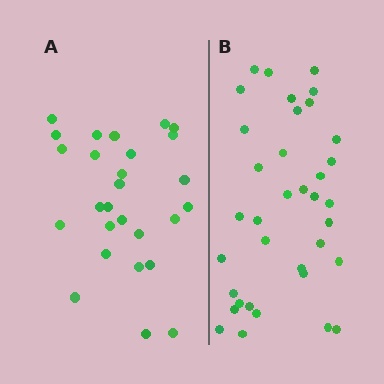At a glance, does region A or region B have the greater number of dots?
Region B (the right region) has more dots.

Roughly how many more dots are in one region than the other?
Region B has roughly 8 or so more dots than region A.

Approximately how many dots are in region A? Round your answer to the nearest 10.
About 30 dots. (The exact count is 27, which rounds to 30.)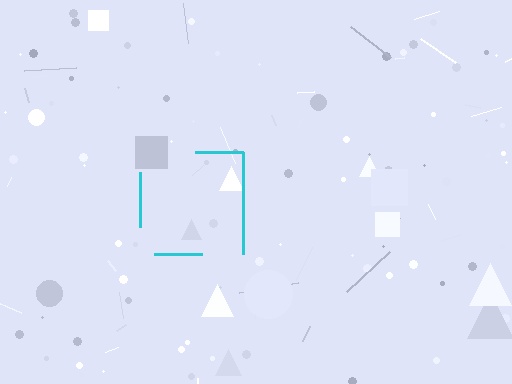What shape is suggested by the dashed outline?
The dashed outline suggests a square.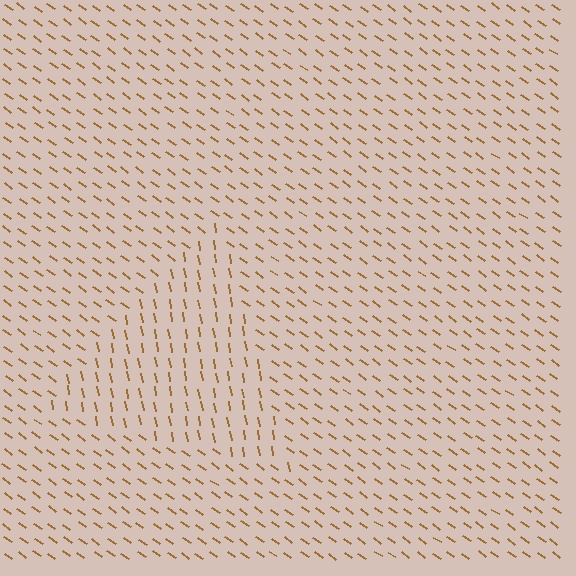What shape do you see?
I see a triangle.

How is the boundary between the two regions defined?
The boundary is defined purely by a change in line orientation (approximately 45 degrees difference). All lines are the same color and thickness.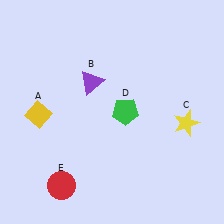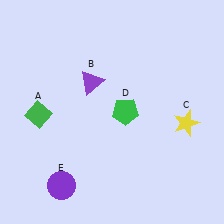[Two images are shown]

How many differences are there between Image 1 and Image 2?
There are 2 differences between the two images.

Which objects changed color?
A changed from yellow to green. E changed from red to purple.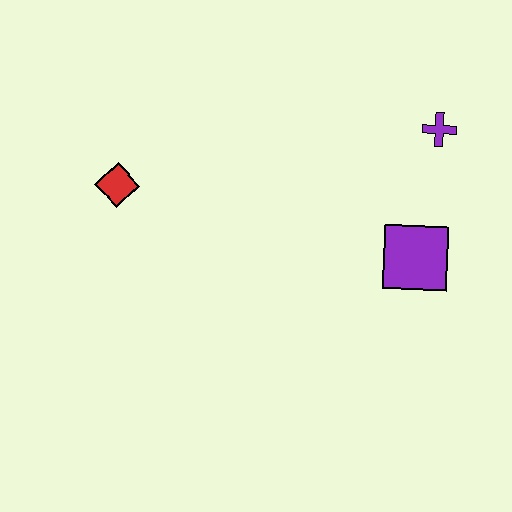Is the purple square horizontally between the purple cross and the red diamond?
Yes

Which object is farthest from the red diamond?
The purple cross is farthest from the red diamond.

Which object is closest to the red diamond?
The purple square is closest to the red diamond.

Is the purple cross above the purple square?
Yes